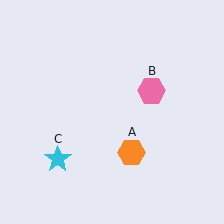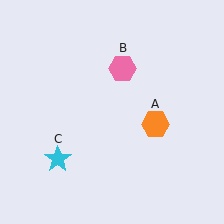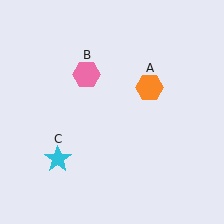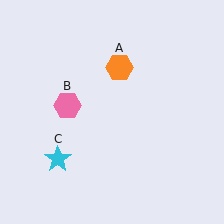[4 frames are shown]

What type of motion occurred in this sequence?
The orange hexagon (object A), pink hexagon (object B) rotated counterclockwise around the center of the scene.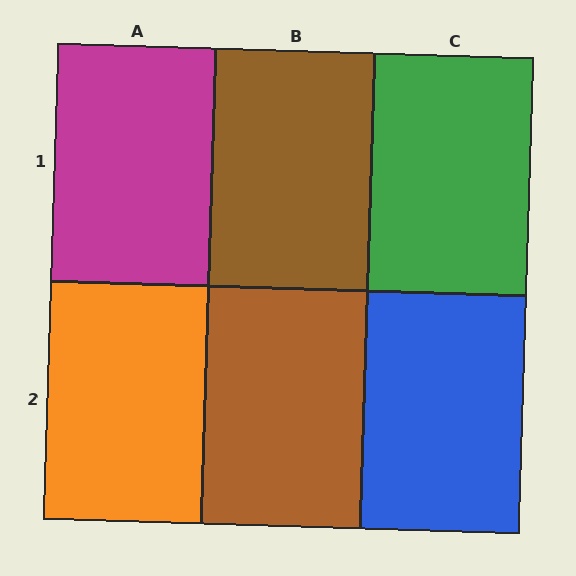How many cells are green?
1 cell is green.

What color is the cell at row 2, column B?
Brown.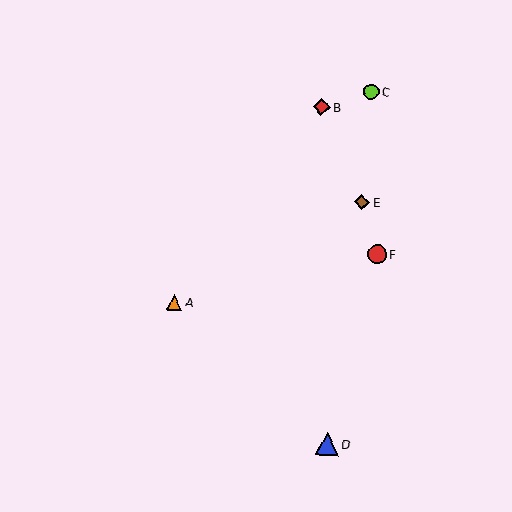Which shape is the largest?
The blue triangle (labeled D) is the largest.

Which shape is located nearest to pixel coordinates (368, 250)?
The red circle (labeled F) at (377, 254) is nearest to that location.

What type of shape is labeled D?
Shape D is a blue triangle.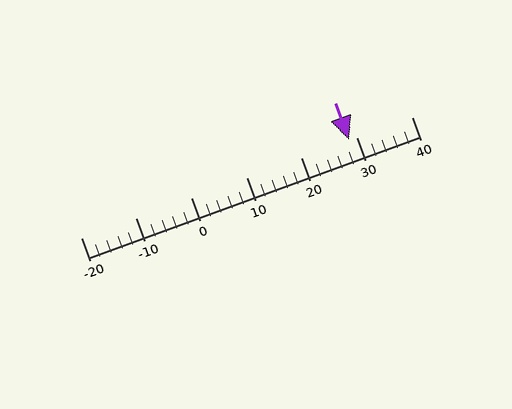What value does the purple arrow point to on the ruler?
The purple arrow points to approximately 29.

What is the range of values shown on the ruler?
The ruler shows values from -20 to 40.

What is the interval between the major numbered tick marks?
The major tick marks are spaced 10 units apart.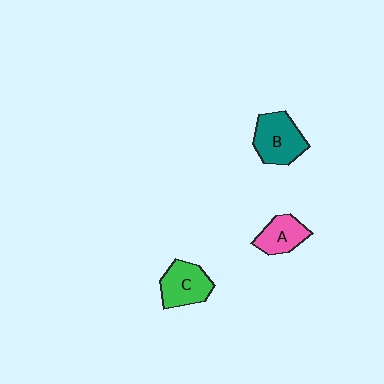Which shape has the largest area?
Shape B (teal).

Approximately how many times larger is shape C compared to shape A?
Approximately 1.2 times.